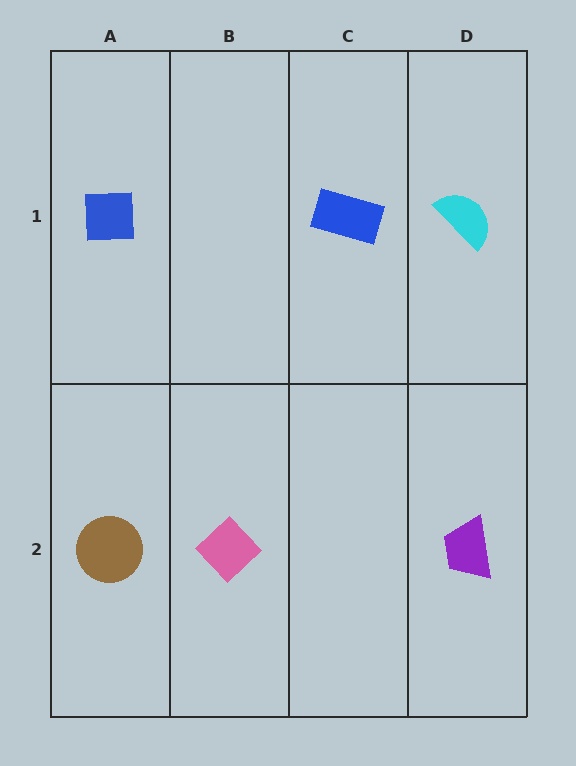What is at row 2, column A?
A brown circle.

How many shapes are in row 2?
3 shapes.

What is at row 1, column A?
A blue square.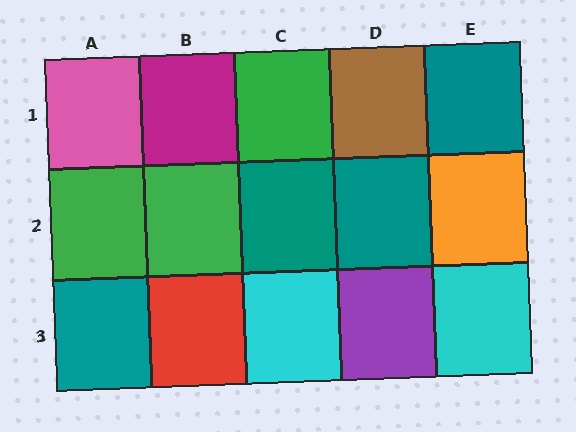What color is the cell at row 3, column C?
Cyan.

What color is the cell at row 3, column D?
Purple.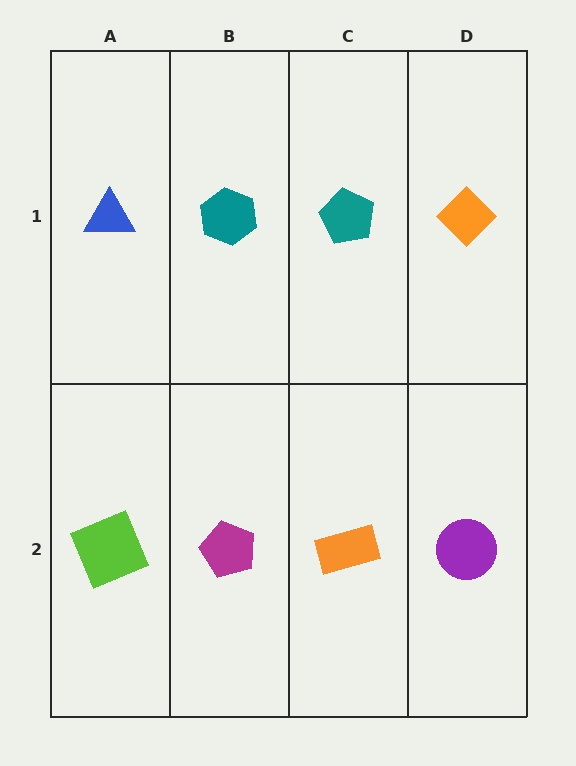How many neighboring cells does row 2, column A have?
2.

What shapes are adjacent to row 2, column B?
A teal hexagon (row 1, column B), a lime square (row 2, column A), an orange rectangle (row 2, column C).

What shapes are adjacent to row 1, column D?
A purple circle (row 2, column D), a teal pentagon (row 1, column C).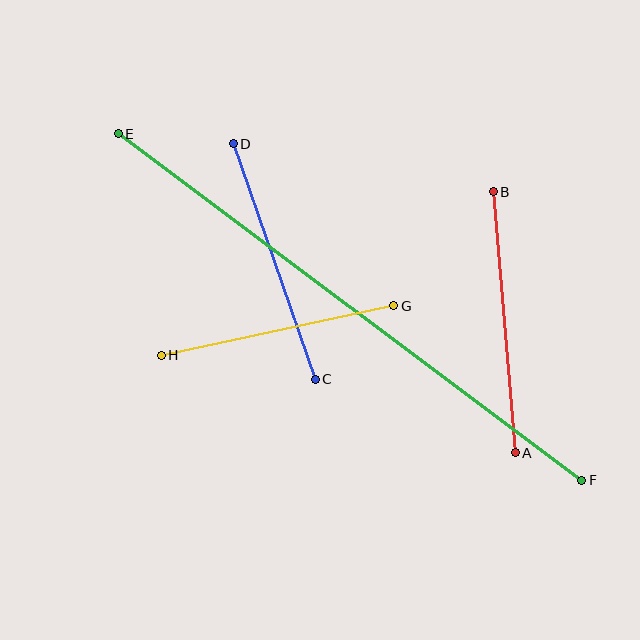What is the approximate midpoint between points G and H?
The midpoint is at approximately (278, 331) pixels.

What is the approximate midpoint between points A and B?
The midpoint is at approximately (504, 322) pixels.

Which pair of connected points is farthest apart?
Points E and F are farthest apart.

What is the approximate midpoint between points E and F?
The midpoint is at approximately (350, 307) pixels.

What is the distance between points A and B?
The distance is approximately 262 pixels.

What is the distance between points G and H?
The distance is approximately 238 pixels.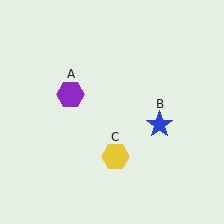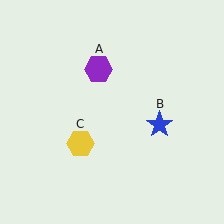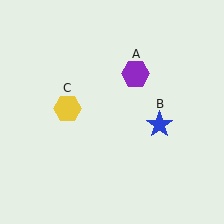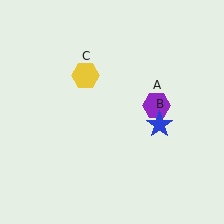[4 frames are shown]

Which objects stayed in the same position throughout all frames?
Blue star (object B) remained stationary.